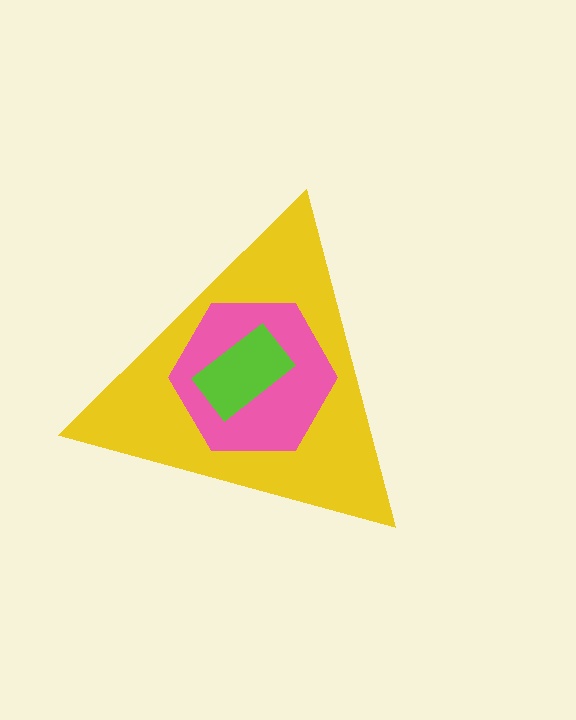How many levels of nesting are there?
3.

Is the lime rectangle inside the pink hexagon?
Yes.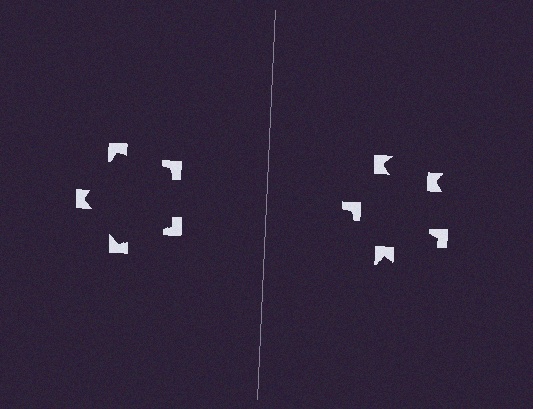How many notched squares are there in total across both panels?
10 — 5 on each side.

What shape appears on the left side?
An illusory pentagon.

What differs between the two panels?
The notched squares are positioned identically on both sides; only the wedge orientations differ. On the left they align to a pentagon; on the right they are misaligned.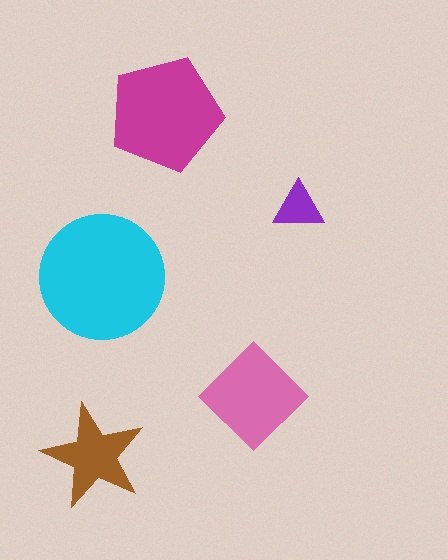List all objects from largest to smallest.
The cyan circle, the magenta pentagon, the pink diamond, the brown star, the purple triangle.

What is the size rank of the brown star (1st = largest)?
4th.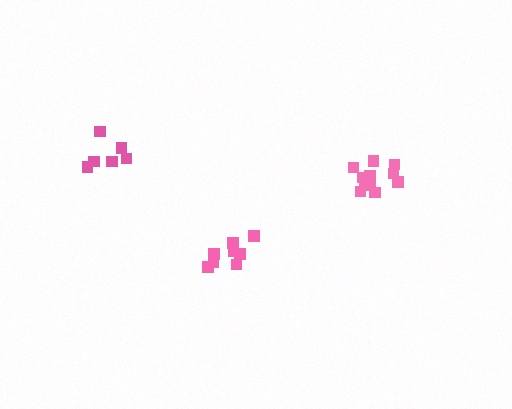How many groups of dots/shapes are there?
There are 3 groups.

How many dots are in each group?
Group 1: 6 dots, Group 2: 8 dots, Group 3: 11 dots (25 total).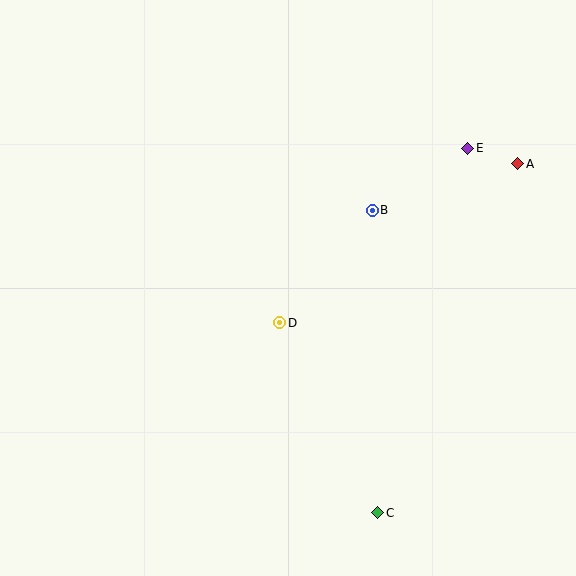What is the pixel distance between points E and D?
The distance between E and D is 257 pixels.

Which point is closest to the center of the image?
Point D at (280, 323) is closest to the center.